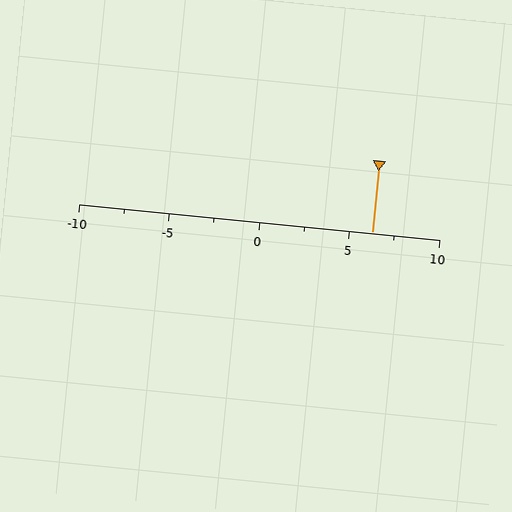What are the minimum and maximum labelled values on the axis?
The axis runs from -10 to 10.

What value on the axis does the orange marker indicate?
The marker indicates approximately 6.2.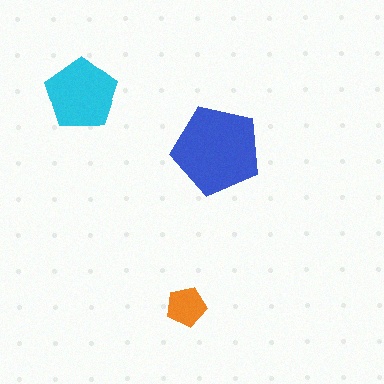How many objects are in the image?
There are 3 objects in the image.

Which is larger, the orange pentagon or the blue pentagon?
The blue one.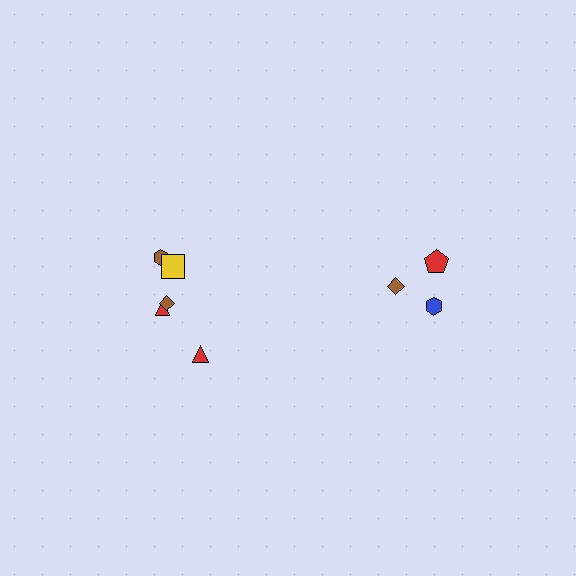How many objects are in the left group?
There are 5 objects.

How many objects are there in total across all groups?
There are 8 objects.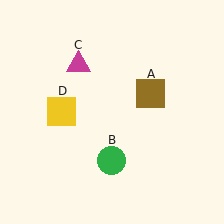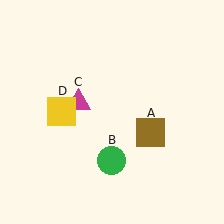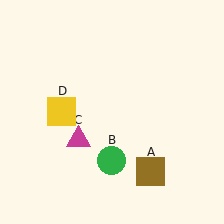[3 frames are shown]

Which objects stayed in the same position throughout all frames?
Green circle (object B) and yellow square (object D) remained stationary.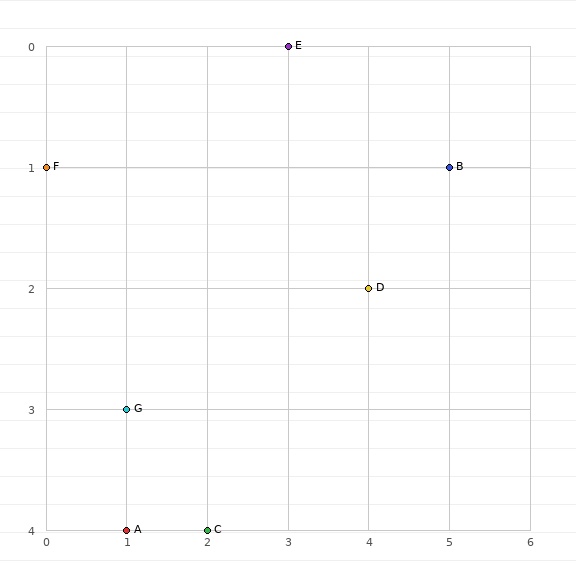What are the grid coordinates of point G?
Point G is at grid coordinates (1, 3).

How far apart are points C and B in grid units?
Points C and B are 3 columns and 3 rows apart (about 4.2 grid units diagonally).